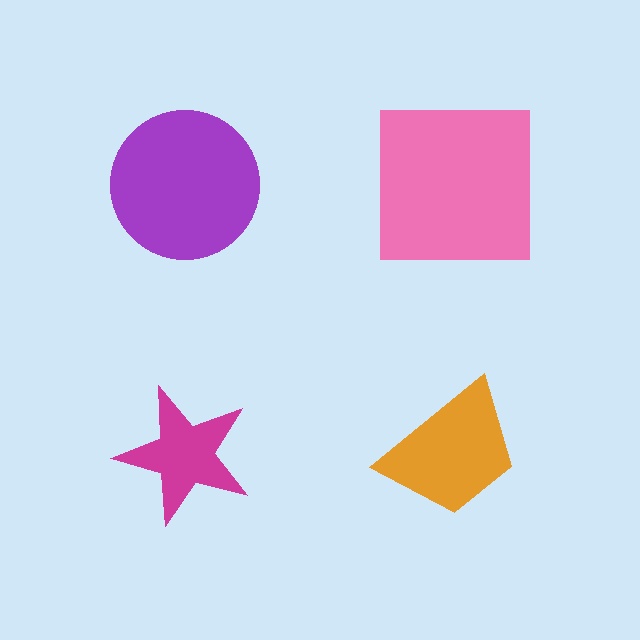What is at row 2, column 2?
An orange trapezoid.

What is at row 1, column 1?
A purple circle.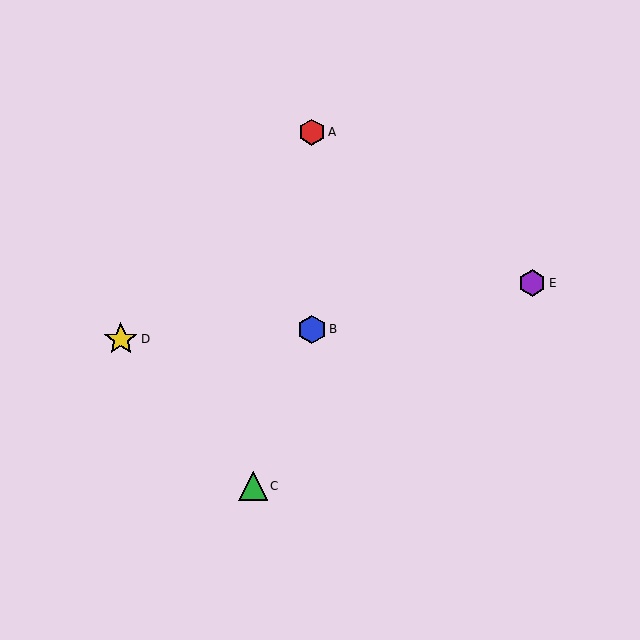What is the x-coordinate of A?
Object A is at x≈312.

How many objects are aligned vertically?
2 objects (A, B) are aligned vertically.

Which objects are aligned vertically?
Objects A, B are aligned vertically.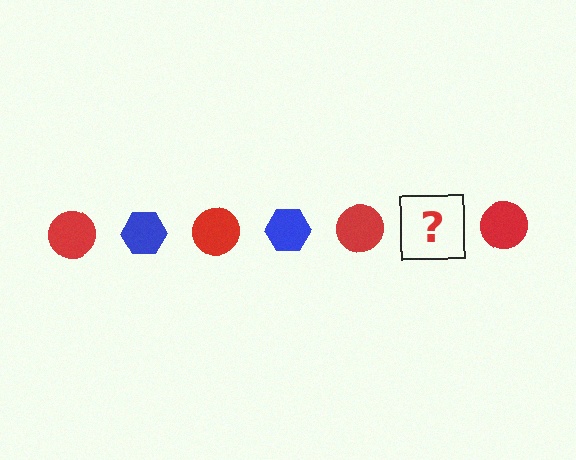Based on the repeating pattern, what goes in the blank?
The blank should be a blue hexagon.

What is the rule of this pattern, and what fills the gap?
The rule is that the pattern alternates between red circle and blue hexagon. The gap should be filled with a blue hexagon.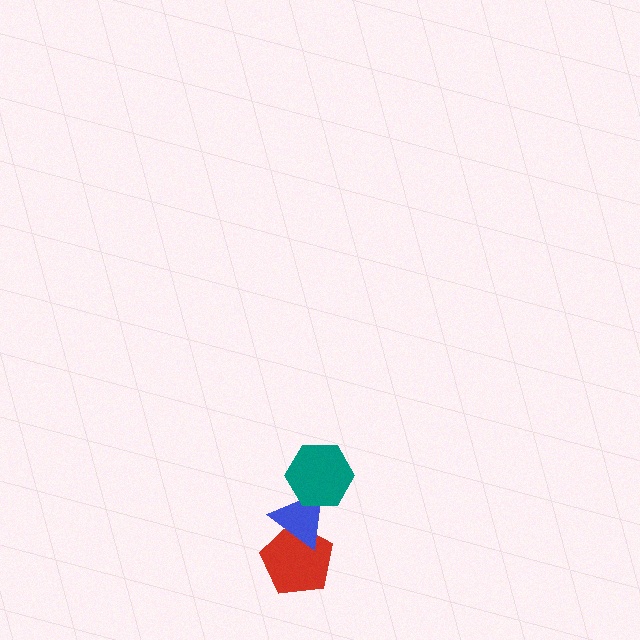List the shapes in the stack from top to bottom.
From top to bottom: the teal hexagon, the blue triangle, the red pentagon.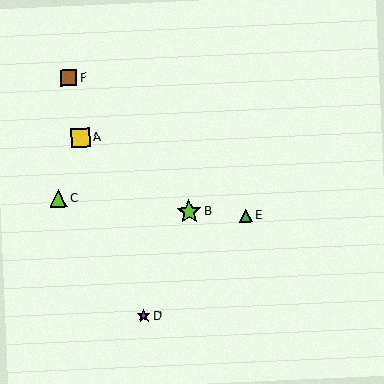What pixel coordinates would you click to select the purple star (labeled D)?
Click at (144, 316) to select the purple star D.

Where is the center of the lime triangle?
The center of the lime triangle is at (58, 199).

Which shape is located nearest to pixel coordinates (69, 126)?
The yellow square (labeled A) at (81, 138) is nearest to that location.